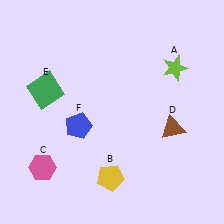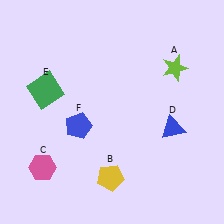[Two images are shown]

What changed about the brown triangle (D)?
In Image 1, D is brown. In Image 2, it changed to blue.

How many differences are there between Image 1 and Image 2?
There is 1 difference between the two images.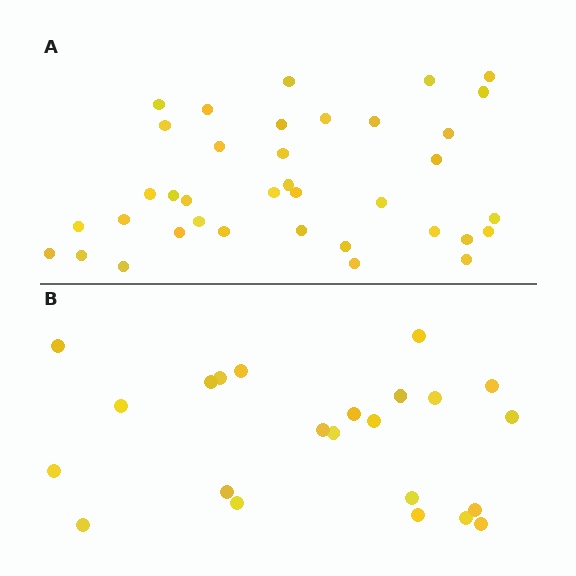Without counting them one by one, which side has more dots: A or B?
Region A (the top region) has more dots.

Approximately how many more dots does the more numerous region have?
Region A has approximately 15 more dots than region B.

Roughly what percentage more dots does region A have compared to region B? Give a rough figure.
About 60% more.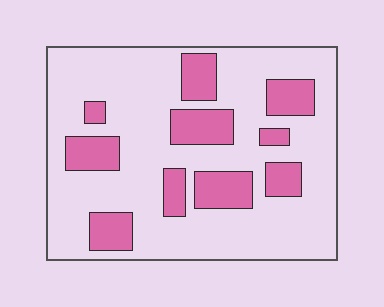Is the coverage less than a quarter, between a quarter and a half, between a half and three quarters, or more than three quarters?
Less than a quarter.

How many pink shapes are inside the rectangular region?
10.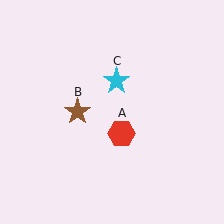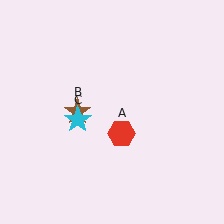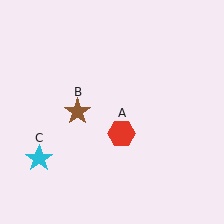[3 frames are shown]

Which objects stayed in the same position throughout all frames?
Red hexagon (object A) and brown star (object B) remained stationary.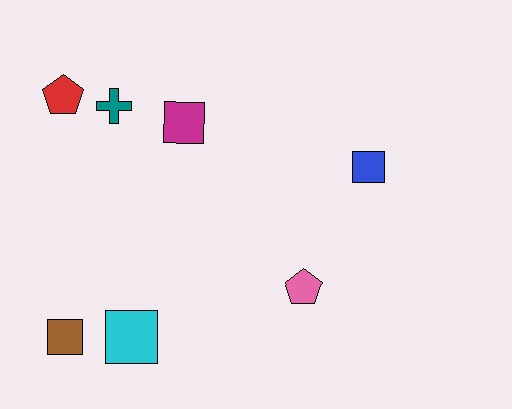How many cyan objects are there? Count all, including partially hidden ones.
There is 1 cyan object.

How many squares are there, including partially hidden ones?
There are 4 squares.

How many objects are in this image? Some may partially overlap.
There are 7 objects.